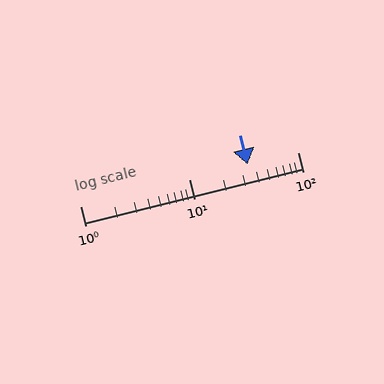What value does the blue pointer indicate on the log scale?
The pointer indicates approximately 35.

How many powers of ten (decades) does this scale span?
The scale spans 2 decades, from 1 to 100.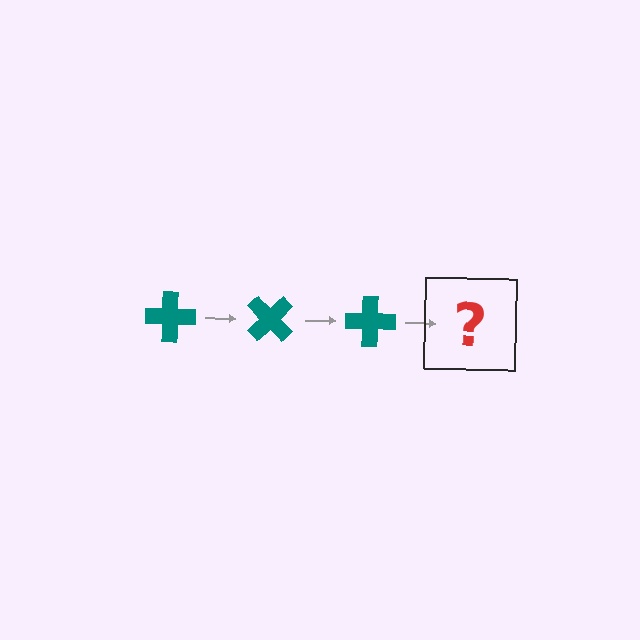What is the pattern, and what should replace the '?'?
The pattern is that the cross rotates 45 degrees each step. The '?' should be a teal cross rotated 135 degrees.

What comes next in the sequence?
The next element should be a teal cross rotated 135 degrees.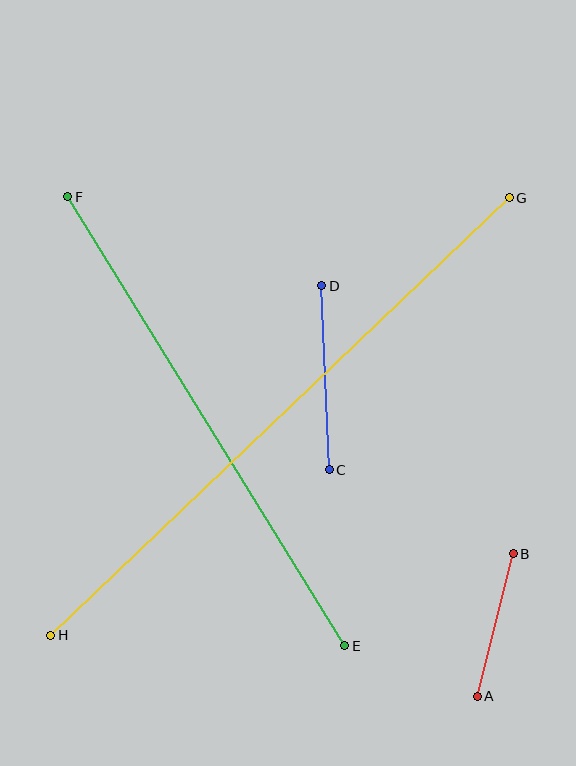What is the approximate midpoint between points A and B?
The midpoint is at approximately (495, 625) pixels.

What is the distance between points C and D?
The distance is approximately 184 pixels.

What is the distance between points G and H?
The distance is approximately 633 pixels.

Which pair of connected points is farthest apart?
Points G and H are farthest apart.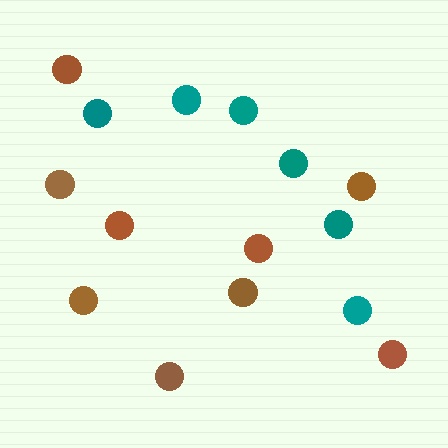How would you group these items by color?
There are 2 groups: one group of teal circles (6) and one group of brown circles (9).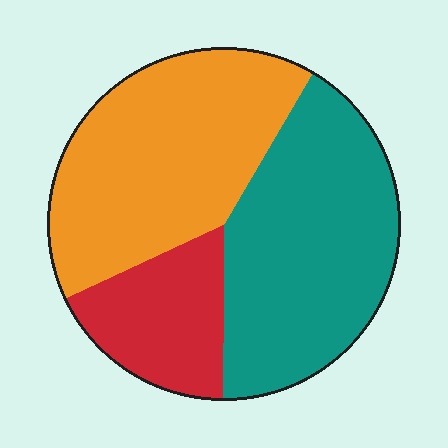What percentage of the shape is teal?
Teal takes up about two fifths (2/5) of the shape.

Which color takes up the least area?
Red, at roughly 20%.